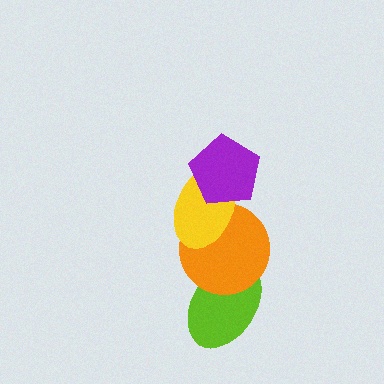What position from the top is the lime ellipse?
The lime ellipse is 4th from the top.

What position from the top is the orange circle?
The orange circle is 3rd from the top.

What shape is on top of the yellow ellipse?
The purple pentagon is on top of the yellow ellipse.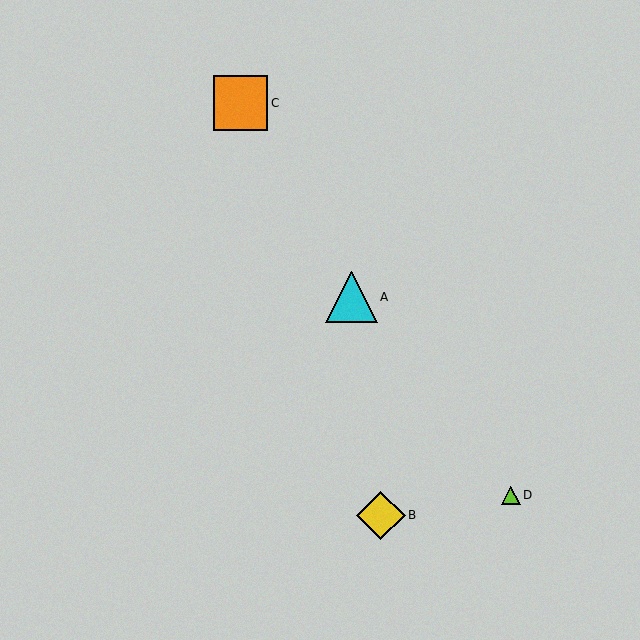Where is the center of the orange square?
The center of the orange square is at (240, 103).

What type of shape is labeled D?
Shape D is a lime triangle.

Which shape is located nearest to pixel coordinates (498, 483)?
The lime triangle (labeled D) at (511, 495) is nearest to that location.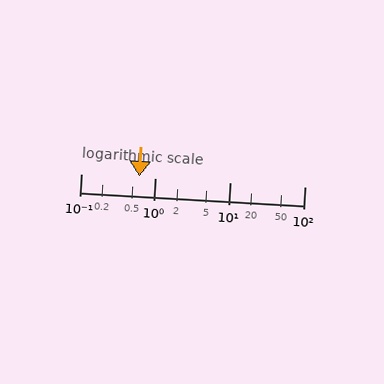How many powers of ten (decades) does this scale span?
The scale spans 3 decades, from 0.1 to 100.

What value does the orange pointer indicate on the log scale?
The pointer indicates approximately 0.61.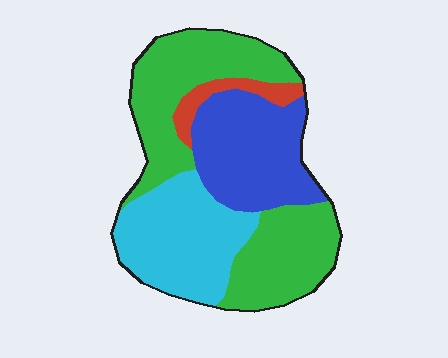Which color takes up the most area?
Green, at roughly 45%.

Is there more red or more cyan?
Cyan.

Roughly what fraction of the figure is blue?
Blue covers 25% of the figure.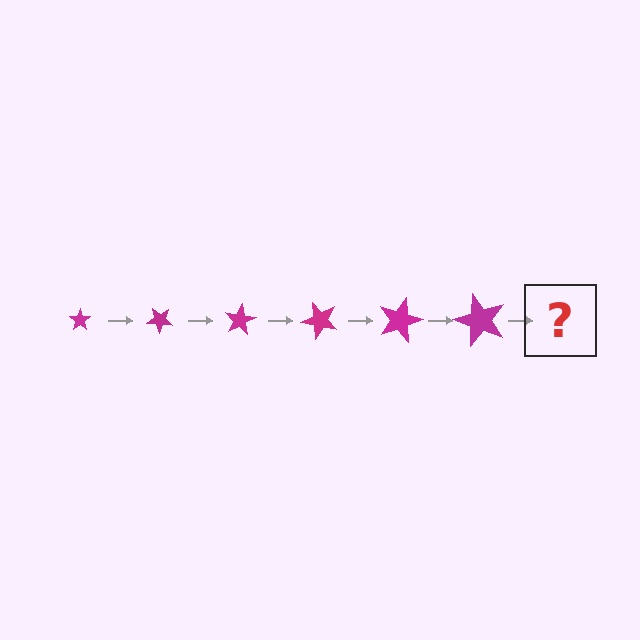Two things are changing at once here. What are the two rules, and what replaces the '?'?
The two rules are that the star grows larger each step and it rotates 40 degrees each step. The '?' should be a star, larger than the previous one and rotated 240 degrees from the start.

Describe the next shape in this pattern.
It should be a star, larger than the previous one and rotated 240 degrees from the start.